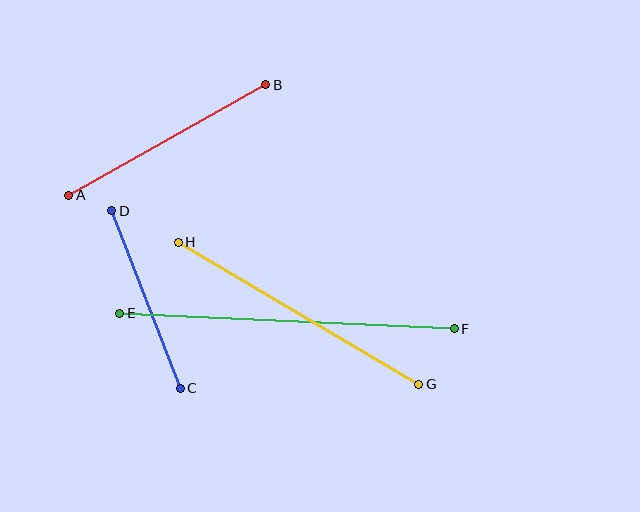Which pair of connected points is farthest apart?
Points E and F are farthest apart.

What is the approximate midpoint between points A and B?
The midpoint is at approximately (167, 140) pixels.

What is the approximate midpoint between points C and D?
The midpoint is at approximately (146, 300) pixels.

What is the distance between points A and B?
The distance is approximately 225 pixels.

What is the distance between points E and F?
The distance is approximately 335 pixels.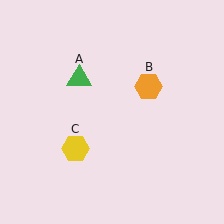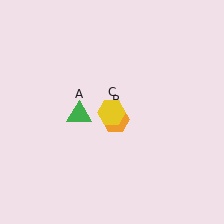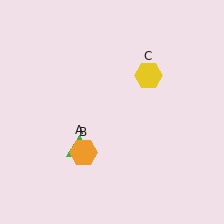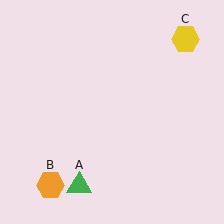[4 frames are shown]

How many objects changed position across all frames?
3 objects changed position: green triangle (object A), orange hexagon (object B), yellow hexagon (object C).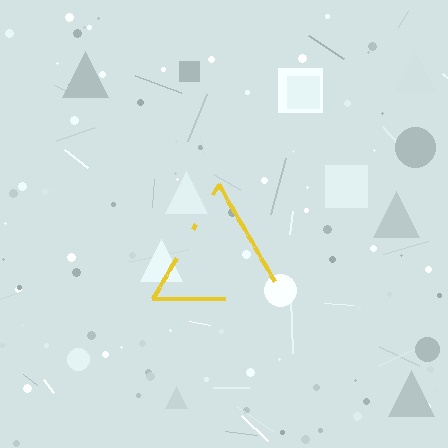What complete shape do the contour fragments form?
The contour fragments form a triangle.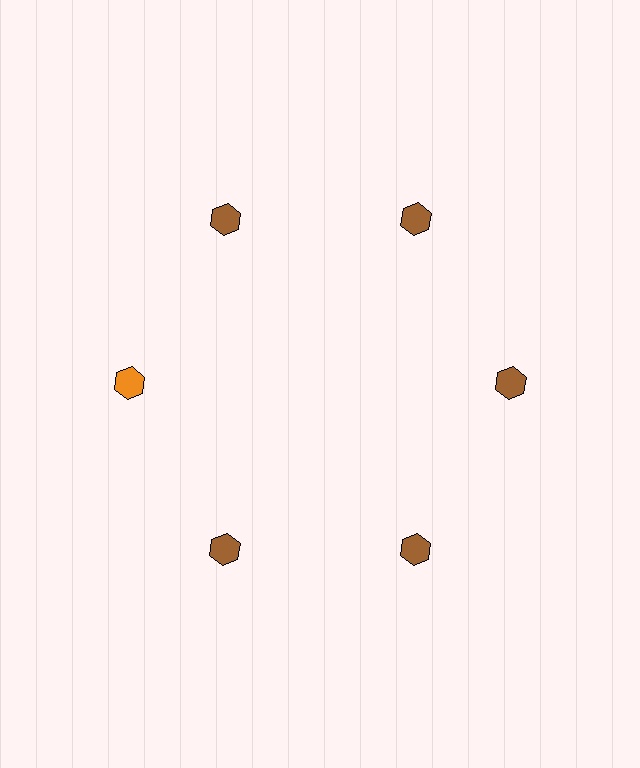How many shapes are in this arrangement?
There are 6 shapes arranged in a ring pattern.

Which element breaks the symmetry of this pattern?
The orange hexagon at roughly the 9 o'clock position breaks the symmetry. All other shapes are brown hexagons.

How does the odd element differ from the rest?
It has a different color: orange instead of brown.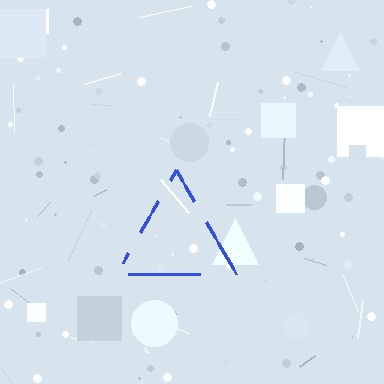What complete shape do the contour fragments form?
The contour fragments form a triangle.